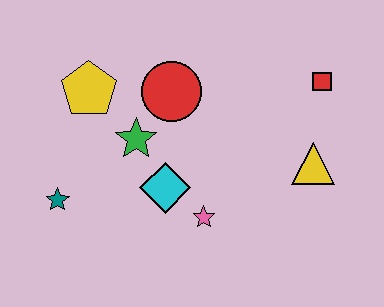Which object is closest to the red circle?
The green star is closest to the red circle.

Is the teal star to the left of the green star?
Yes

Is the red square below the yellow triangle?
No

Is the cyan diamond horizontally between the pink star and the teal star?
Yes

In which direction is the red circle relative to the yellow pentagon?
The red circle is to the right of the yellow pentagon.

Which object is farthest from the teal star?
The red square is farthest from the teal star.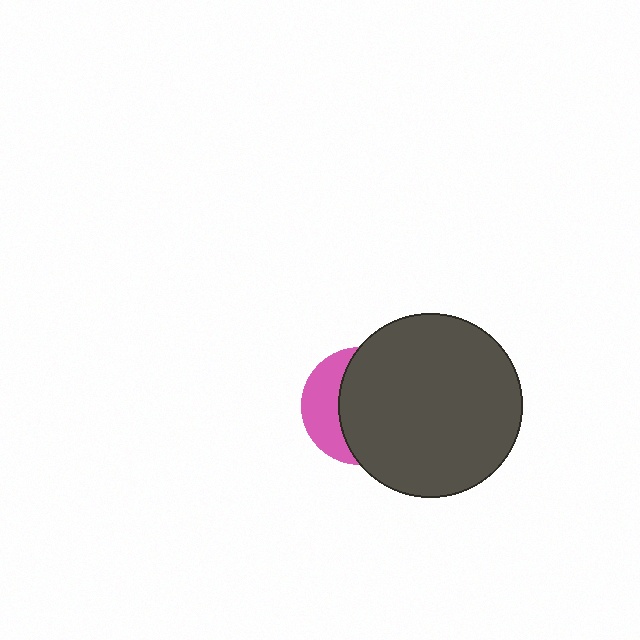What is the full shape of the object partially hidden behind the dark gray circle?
The partially hidden object is a pink circle.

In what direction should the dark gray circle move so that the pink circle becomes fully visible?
The dark gray circle should move right. That is the shortest direction to clear the overlap and leave the pink circle fully visible.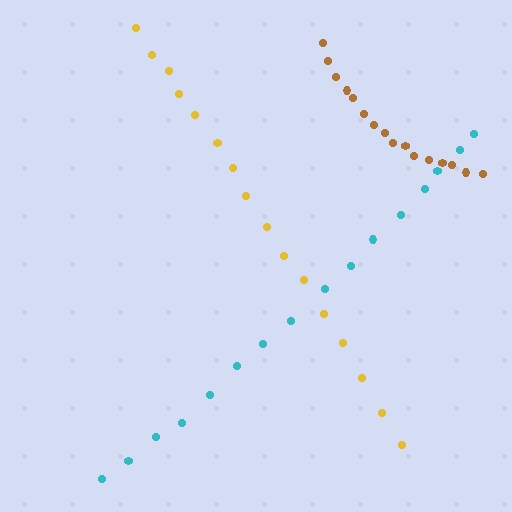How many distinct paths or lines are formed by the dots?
There are 3 distinct paths.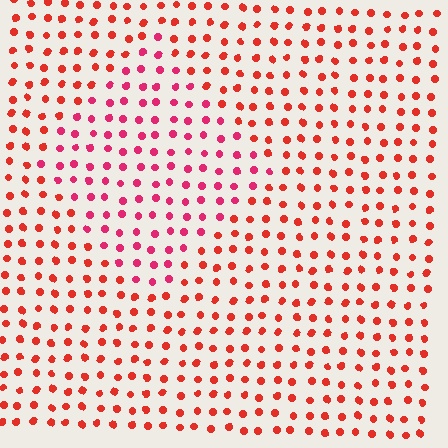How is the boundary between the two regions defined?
The boundary is defined purely by a slight shift in hue (about 26 degrees). Spacing, size, and orientation are identical on both sides.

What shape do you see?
I see a diamond.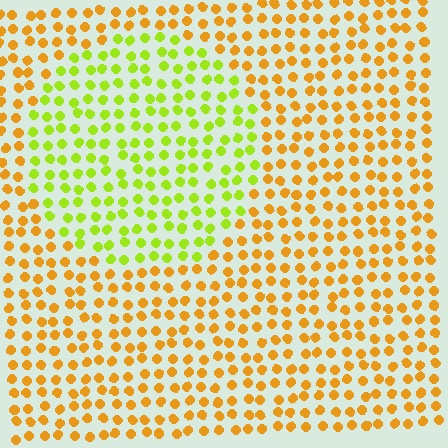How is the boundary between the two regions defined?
The boundary is defined purely by a slight shift in hue (about 45 degrees). Spacing, size, and orientation are identical on both sides.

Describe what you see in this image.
The image is filled with small orange elements in a uniform arrangement. A circle-shaped region is visible where the elements are tinted to a slightly different hue, forming a subtle color boundary.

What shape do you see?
I see a circle.